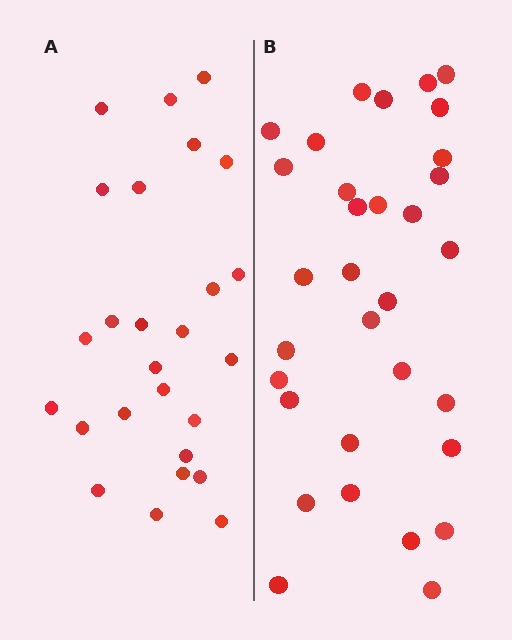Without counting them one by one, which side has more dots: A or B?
Region B (the right region) has more dots.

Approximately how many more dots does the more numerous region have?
Region B has about 6 more dots than region A.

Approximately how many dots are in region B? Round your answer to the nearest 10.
About 30 dots. (The exact count is 32, which rounds to 30.)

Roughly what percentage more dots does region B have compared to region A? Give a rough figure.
About 25% more.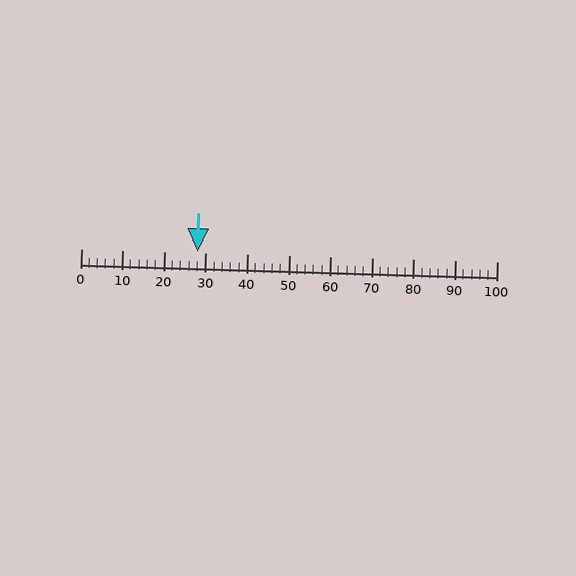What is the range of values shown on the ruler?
The ruler shows values from 0 to 100.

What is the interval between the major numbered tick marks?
The major tick marks are spaced 10 units apart.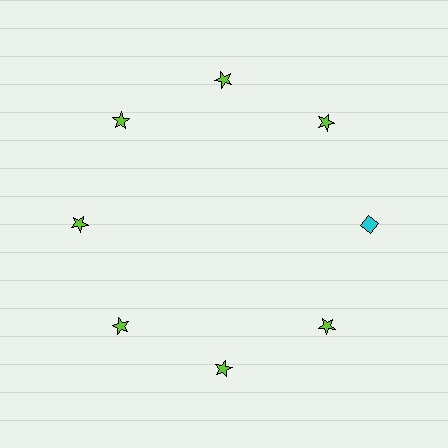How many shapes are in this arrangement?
There are 8 shapes arranged in a ring pattern.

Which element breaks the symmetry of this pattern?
The cyan diamond at roughly the 3 o'clock position breaks the symmetry. All other shapes are lime stars.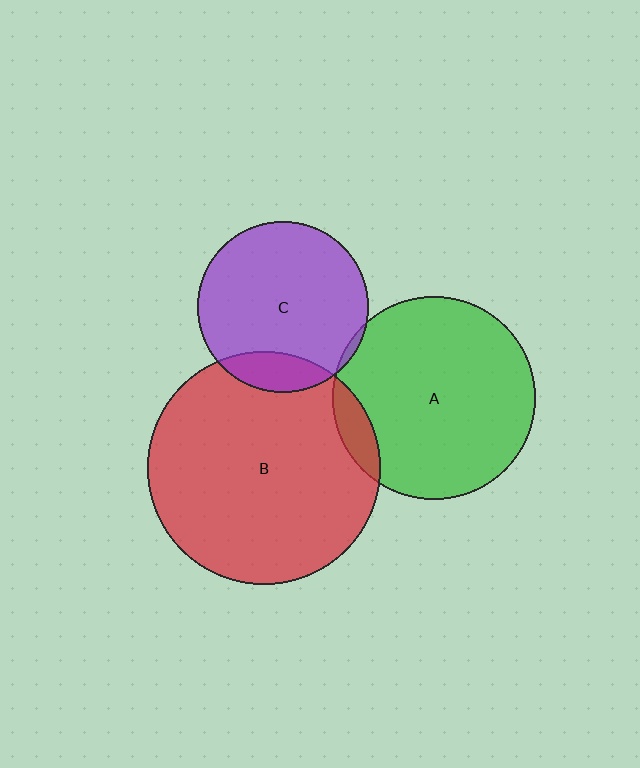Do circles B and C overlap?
Yes.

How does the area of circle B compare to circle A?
Approximately 1.3 times.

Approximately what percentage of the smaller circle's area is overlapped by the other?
Approximately 15%.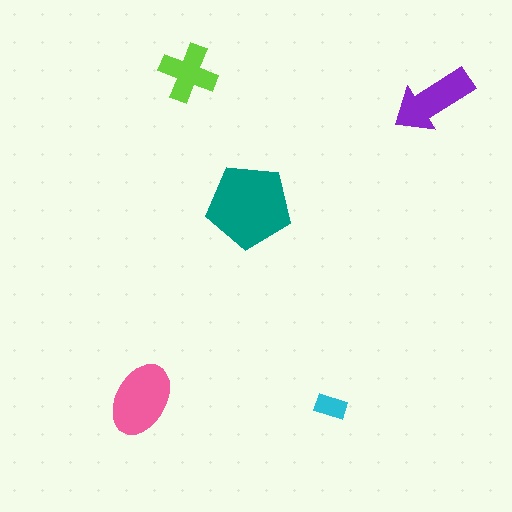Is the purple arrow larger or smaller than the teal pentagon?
Smaller.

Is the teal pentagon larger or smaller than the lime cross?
Larger.